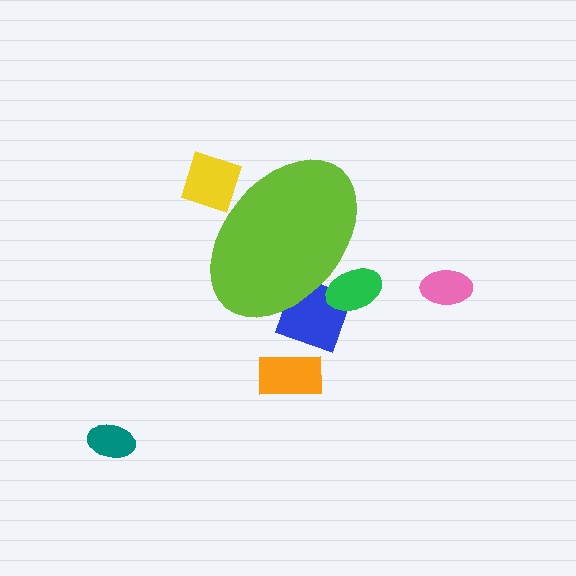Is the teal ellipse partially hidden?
No, the teal ellipse is fully visible.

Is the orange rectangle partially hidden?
No, the orange rectangle is fully visible.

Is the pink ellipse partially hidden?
No, the pink ellipse is fully visible.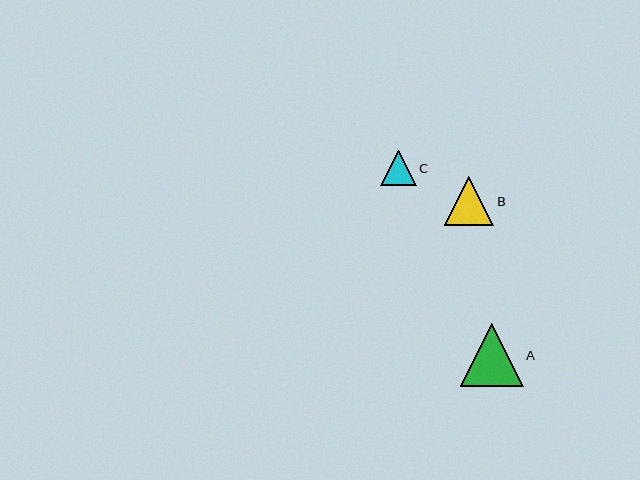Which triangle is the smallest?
Triangle C is the smallest with a size of approximately 36 pixels.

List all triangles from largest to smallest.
From largest to smallest: A, B, C.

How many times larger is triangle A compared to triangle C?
Triangle A is approximately 1.8 times the size of triangle C.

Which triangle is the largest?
Triangle A is the largest with a size of approximately 63 pixels.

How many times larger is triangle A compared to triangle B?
Triangle A is approximately 1.3 times the size of triangle B.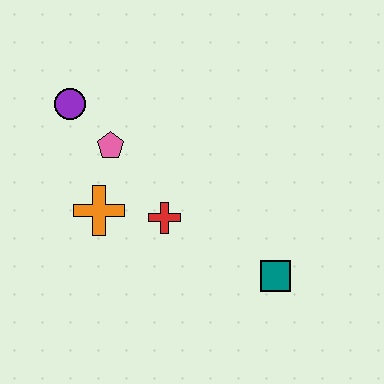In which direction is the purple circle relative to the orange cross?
The purple circle is above the orange cross.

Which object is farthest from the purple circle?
The teal square is farthest from the purple circle.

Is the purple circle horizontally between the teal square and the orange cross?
No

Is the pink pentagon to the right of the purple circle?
Yes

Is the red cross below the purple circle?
Yes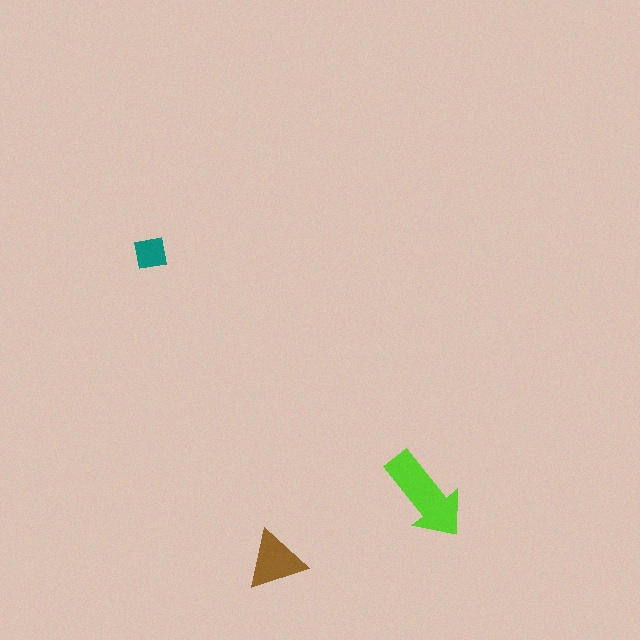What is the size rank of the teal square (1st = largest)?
3rd.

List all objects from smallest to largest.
The teal square, the brown triangle, the lime arrow.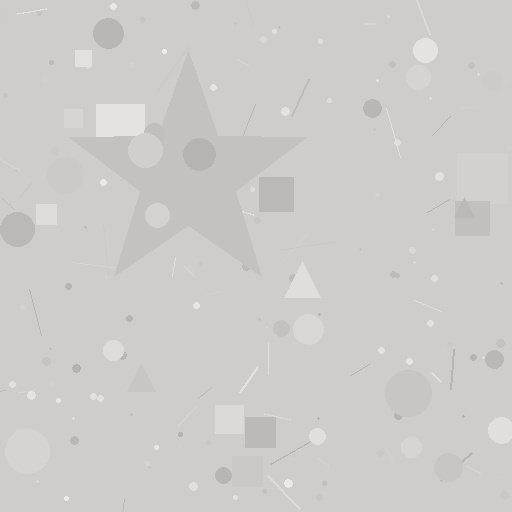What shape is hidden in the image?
A star is hidden in the image.